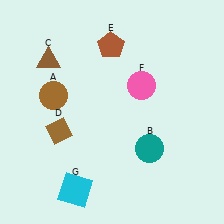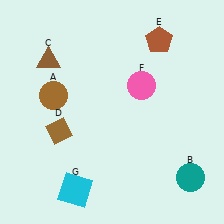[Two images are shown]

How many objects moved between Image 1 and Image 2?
2 objects moved between the two images.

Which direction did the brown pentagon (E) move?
The brown pentagon (E) moved right.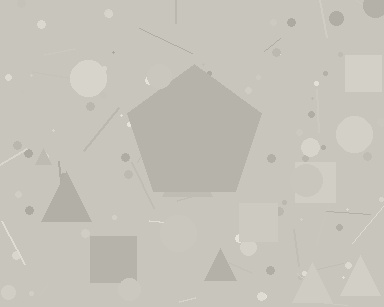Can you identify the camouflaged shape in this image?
The camouflaged shape is a pentagon.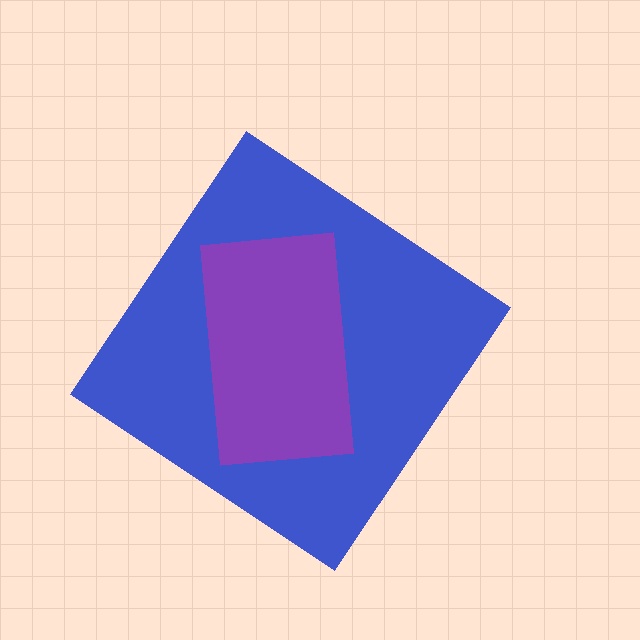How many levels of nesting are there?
2.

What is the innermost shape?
The purple rectangle.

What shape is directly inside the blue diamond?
The purple rectangle.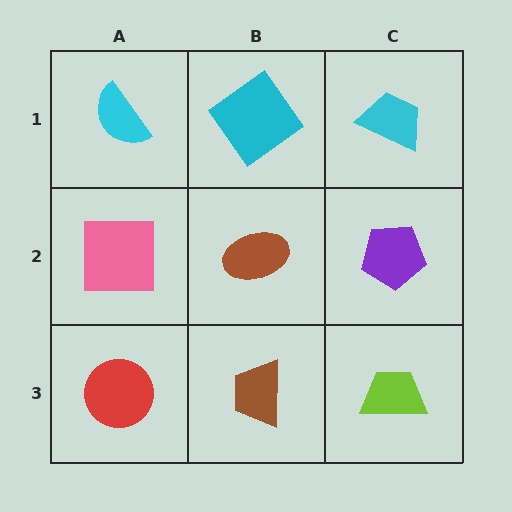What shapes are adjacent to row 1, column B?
A brown ellipse (row 2, column B), a cyan semicircle (row 1, column A), a cyan trapezoid (row 1, column C).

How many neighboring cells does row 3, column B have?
3.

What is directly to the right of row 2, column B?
A purple pentagon.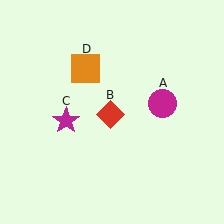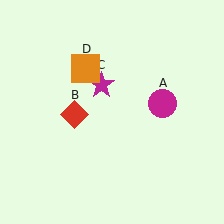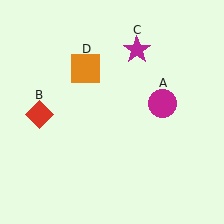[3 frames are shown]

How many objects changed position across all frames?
2 objects changed position: red diamond (object B), magenta star (object C).